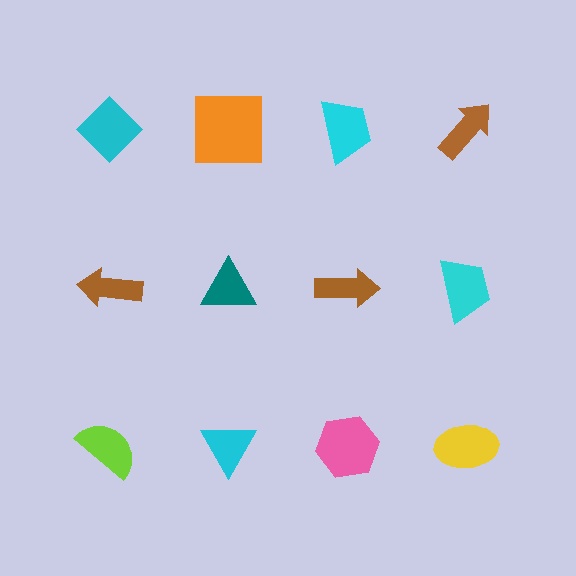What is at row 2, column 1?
A brown arrow.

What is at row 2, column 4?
A cyan trapezoid.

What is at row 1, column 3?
A cyan trapezoid.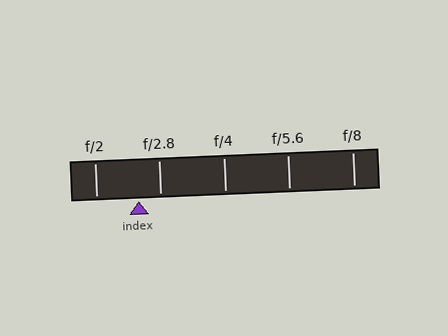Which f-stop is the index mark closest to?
The index mark is closest to f/2.8.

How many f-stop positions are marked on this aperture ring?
There are 5 f-stop positions marked.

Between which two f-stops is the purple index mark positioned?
The index mark is between f/2 and f/2.8.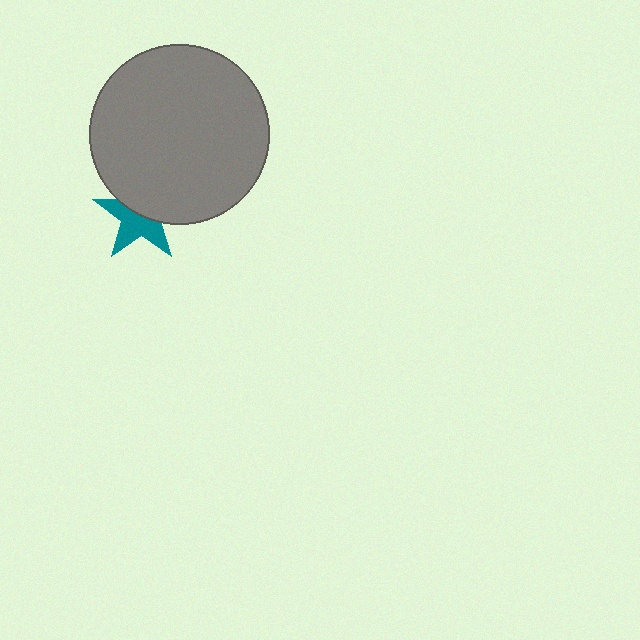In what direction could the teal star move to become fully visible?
The teal star could move down. That would shift it out from behind the gray circle entirely.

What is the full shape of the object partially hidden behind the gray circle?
The partially hidden object is a teal star.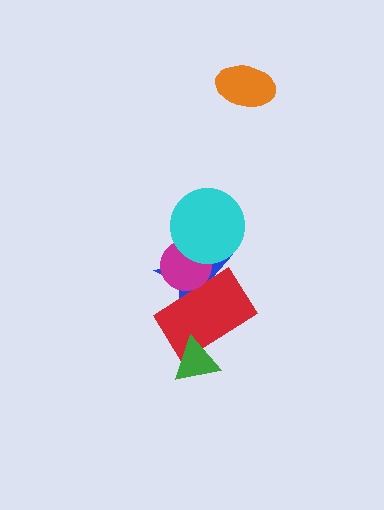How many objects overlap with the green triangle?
1 object overlaps with the green triangle.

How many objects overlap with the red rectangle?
3 objects overlap with the red rectangle.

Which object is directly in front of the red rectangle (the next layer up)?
The magenta circle is directly in front of the red rectangle.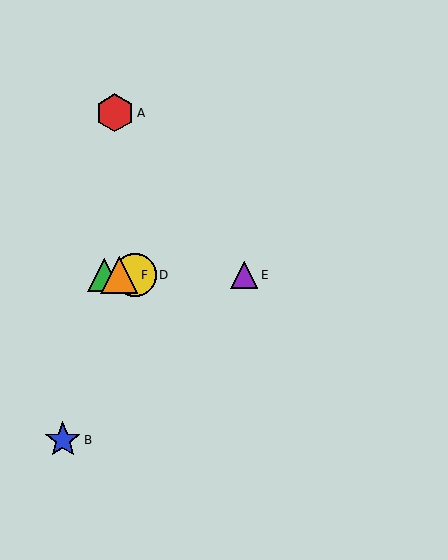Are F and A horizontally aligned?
No, F is at y≈275 and A is at y≈113.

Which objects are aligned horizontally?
Objects C, D, E, F are aligned horizontally.